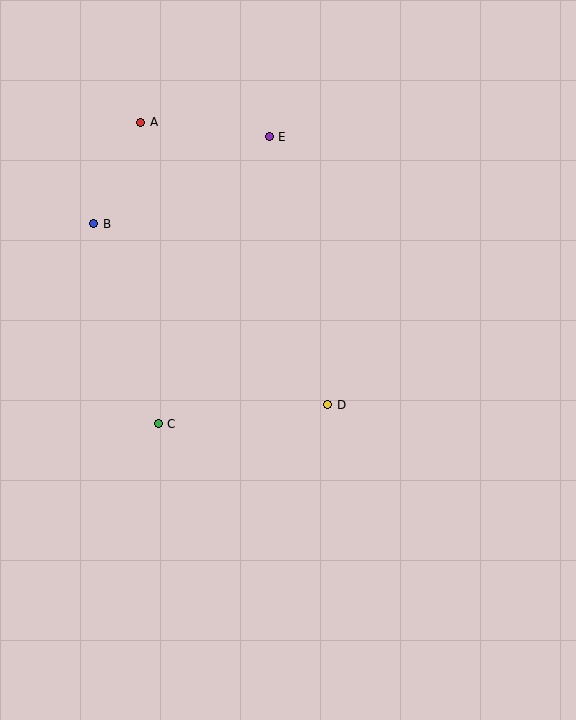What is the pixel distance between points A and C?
The distance between A and C is 302 pixels.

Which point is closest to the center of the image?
Point D at (328, 405) is closest to the center.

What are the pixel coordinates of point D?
Point D is at (328, 405).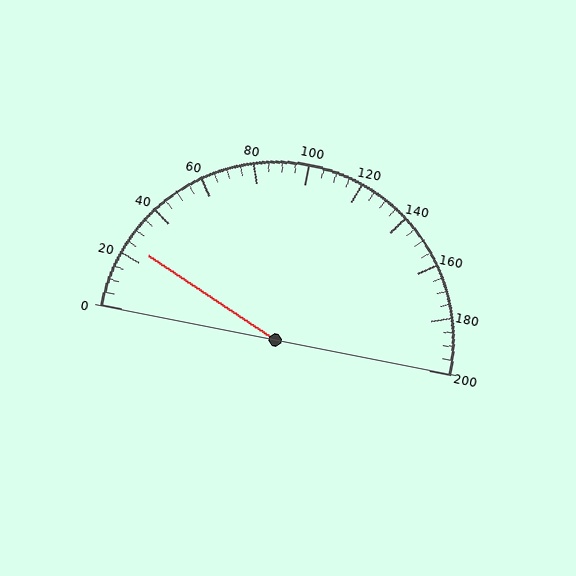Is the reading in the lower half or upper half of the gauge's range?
The reading is in the lower half of the range (0 to 200).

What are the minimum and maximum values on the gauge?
The gauge ranges from 0 to 200.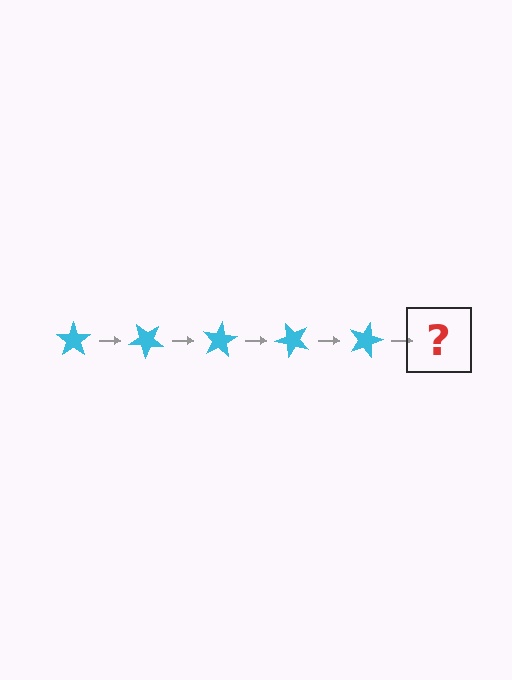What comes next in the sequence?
The next element should be a cyan star rotated 200 degrees.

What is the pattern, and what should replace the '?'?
The pattern is that the star rotates 40 degrees each step. The '?' should be a cyan star rotated 200 degrees.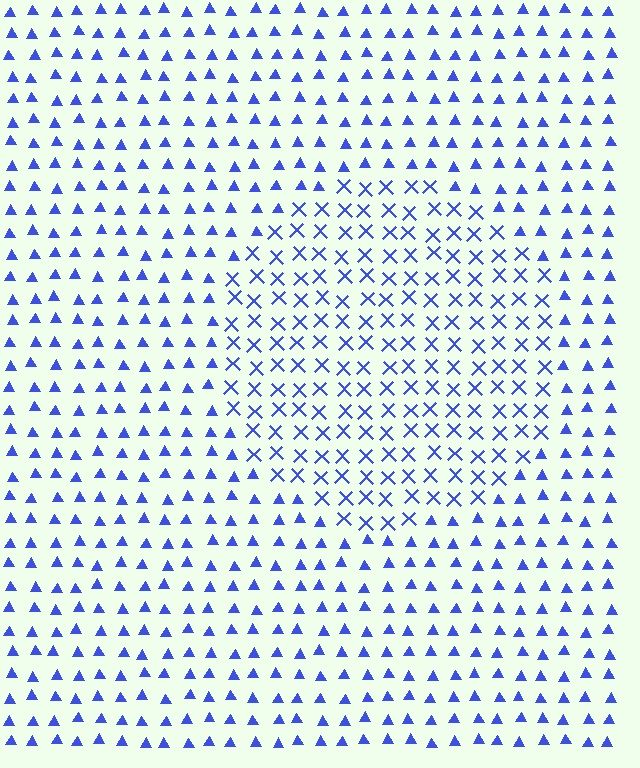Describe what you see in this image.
The image is filled with small blue elements arranged in a uniform grid. A circle-shaped region contains X marks, while the surrounding area contains triangles. The boundary is defined purely by the change in element shape.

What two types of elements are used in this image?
The image uses X marks inside the circle region and triangles outside it.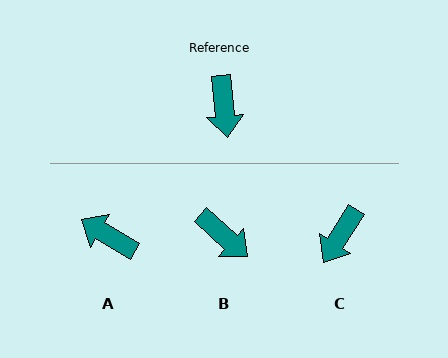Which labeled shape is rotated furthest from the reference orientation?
A, about 127 degrees away.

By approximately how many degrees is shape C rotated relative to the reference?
Approximately 38 degrees clockwise.